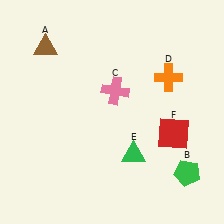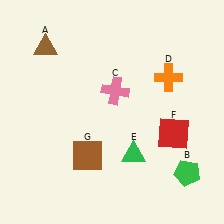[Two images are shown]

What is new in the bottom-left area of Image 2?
A brown square (G) was added in the bottom-left area of Image 2.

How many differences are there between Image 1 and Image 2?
There is 1 difference between the two images.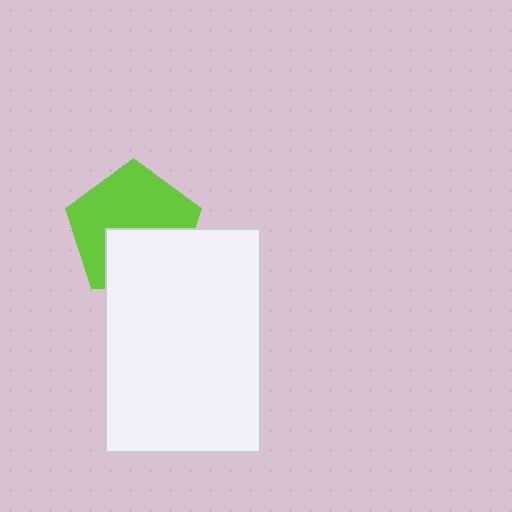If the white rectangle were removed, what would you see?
You would see the complete lime pentagon.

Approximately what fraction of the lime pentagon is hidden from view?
Roughly 40% of the lime pentagon is hidden behind the white rectangle.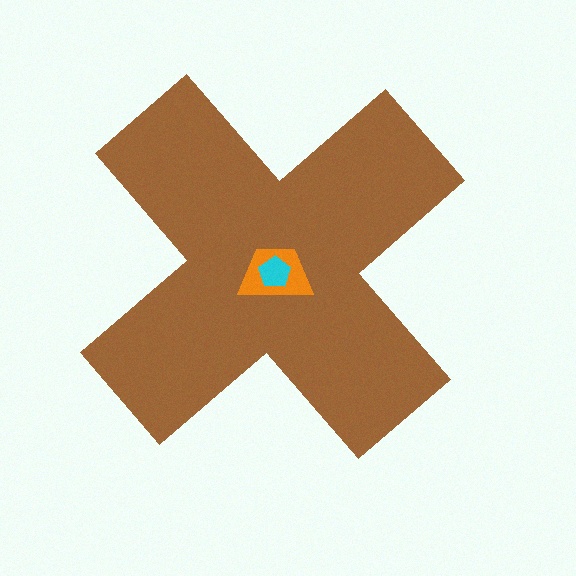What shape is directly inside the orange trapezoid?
The cyan pentagon.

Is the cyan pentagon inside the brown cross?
Yes.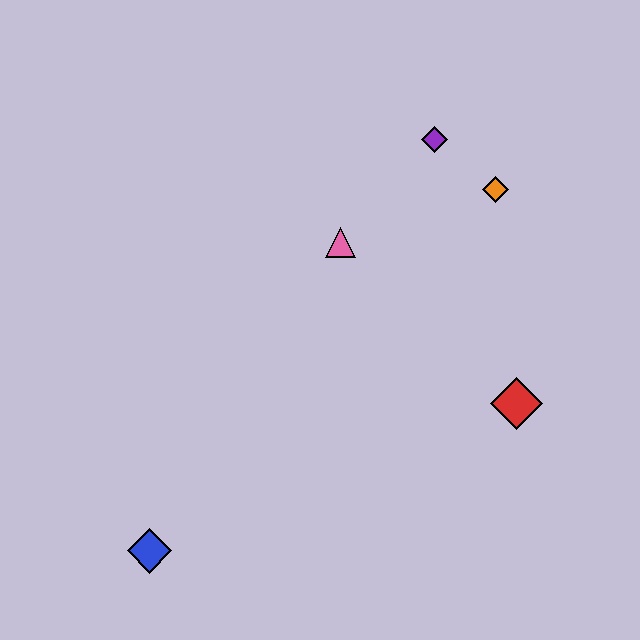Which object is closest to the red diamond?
The orange diamond is closest to the red diamond.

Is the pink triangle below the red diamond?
No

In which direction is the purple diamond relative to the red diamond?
The purple diamond is above the red diamond.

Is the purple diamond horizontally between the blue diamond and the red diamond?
Yes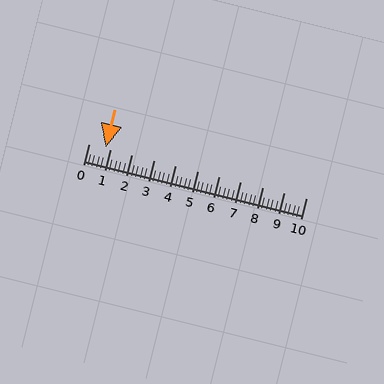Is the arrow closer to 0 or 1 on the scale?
The arrow is closer to 1.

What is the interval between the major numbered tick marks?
The major tick marks are spaced 1 units apart.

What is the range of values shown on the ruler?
The ruler shows values from 0 to 10.